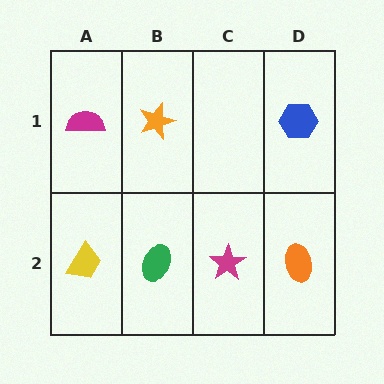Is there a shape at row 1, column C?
No, that cell is empty.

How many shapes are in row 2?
4 shapes.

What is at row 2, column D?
An orange ellipse.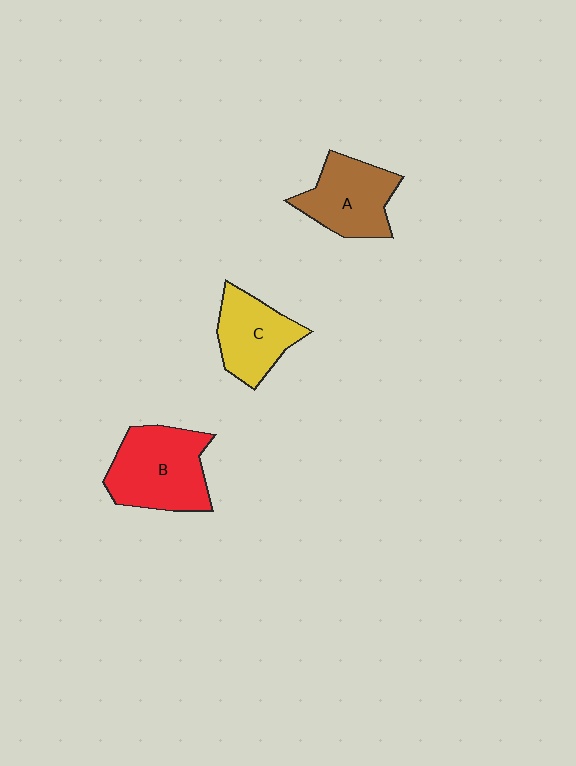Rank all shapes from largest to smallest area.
From largest to smallest: B (red), A (brown), C (yellow).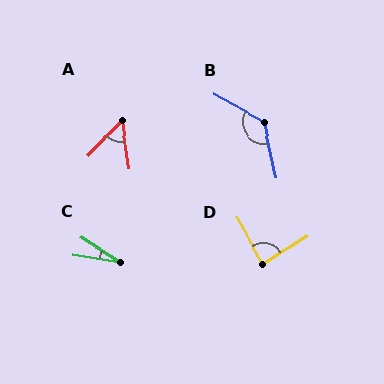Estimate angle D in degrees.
Approximately 87 degrees.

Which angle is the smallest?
C, at approximately 23 degrees.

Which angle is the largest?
B, at approximately 131 degrees.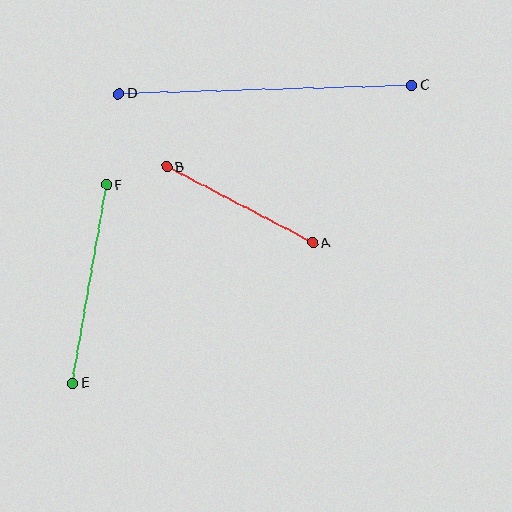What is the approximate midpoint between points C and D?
The midpoint is at approximately (265, 90) pixels.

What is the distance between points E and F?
The distance is approximately 201 pixels.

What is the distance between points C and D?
The distance is approximately 293 pixels.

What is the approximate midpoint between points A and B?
The midpoint is at approximately (240, 205) pixels.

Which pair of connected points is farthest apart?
Points C and D are farthest apart.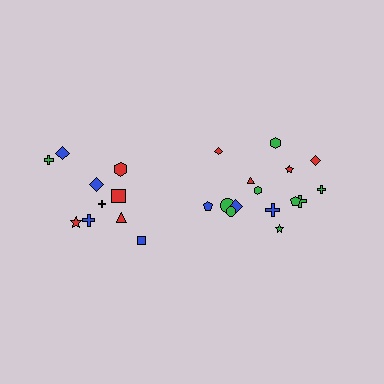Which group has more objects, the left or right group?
The right group.